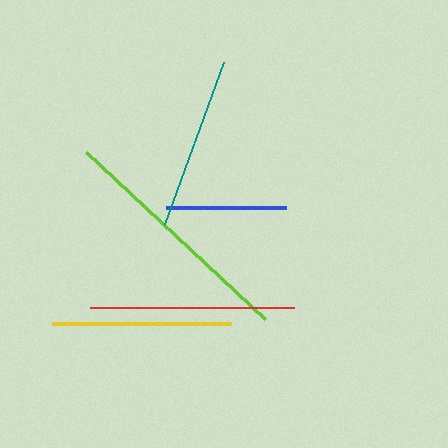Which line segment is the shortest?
The blue line is the shortest at approximately 120 pixels.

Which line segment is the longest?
The lime line is the longest at approximately 245 pixels.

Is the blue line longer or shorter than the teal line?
The teal line is longer than the blue line.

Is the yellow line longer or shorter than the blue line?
The yellow line is longer than the blue line.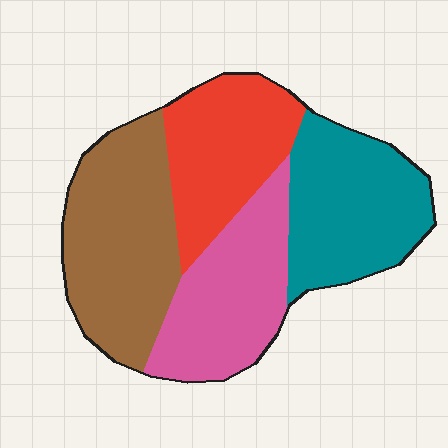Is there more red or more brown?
Brown.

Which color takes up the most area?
Brown, at roughly 30%.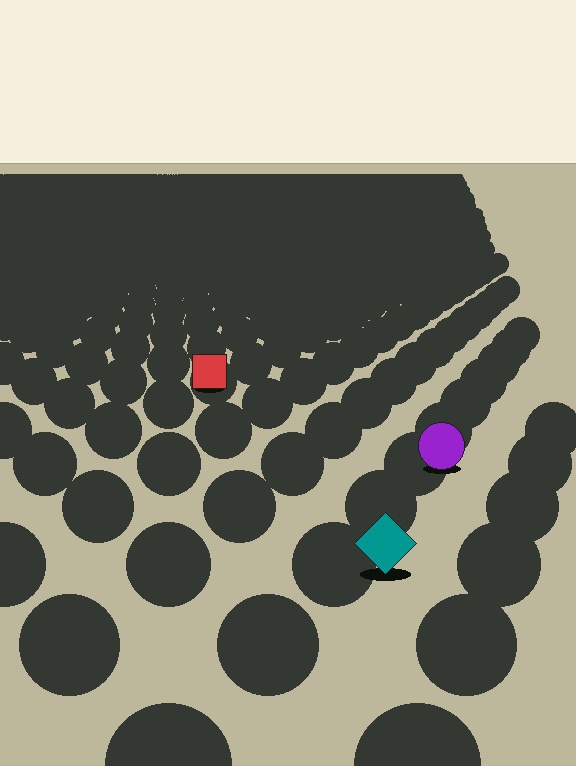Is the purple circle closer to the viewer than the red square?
Yes. The purple circle is closer — you can tell from the texture gradient: the ground texture is coarser near it.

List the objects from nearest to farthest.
From nearest to farthest: the teal diamond, the purple circle, the red square.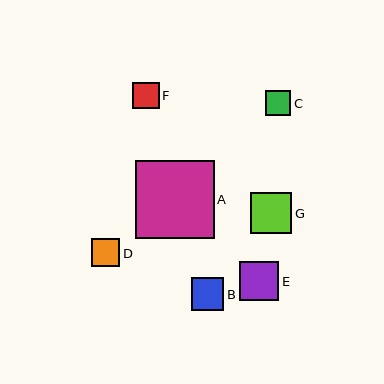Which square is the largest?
Square A is the largest with a size of approximately 79 pixels.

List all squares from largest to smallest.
From largest to smallest: A, G, E, B, D, F, C.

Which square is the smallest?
Square C is the smallest with a size of approximately 25 pixels.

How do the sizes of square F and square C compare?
Square F and square C are approximately the same size.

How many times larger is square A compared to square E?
Square A is approximately 2.0 times the size of square E.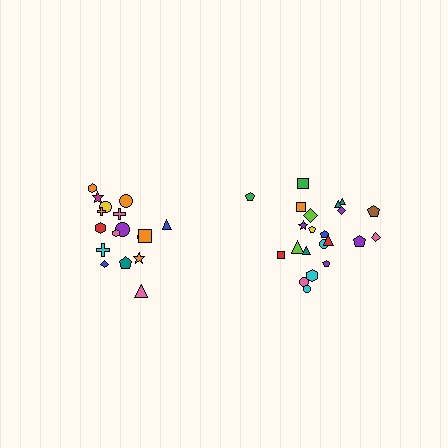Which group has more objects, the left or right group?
The right group.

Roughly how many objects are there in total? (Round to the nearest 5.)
Roughly 40 objects in total.